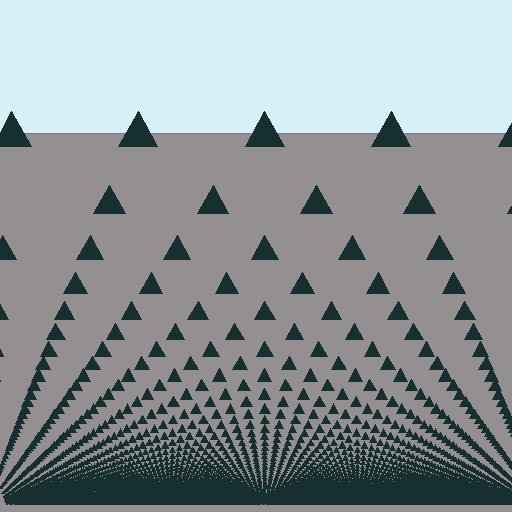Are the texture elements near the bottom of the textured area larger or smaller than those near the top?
Smaller. The gradient is inverted — elements near the bottom are smaller and denser.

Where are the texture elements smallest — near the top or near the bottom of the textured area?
Near the bottom.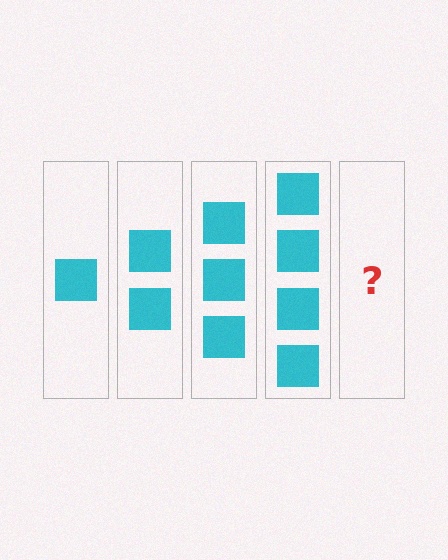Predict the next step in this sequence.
The next step is 5 squares.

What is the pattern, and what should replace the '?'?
The pattern is that each step adds one more square. The '?' should be 5 squares.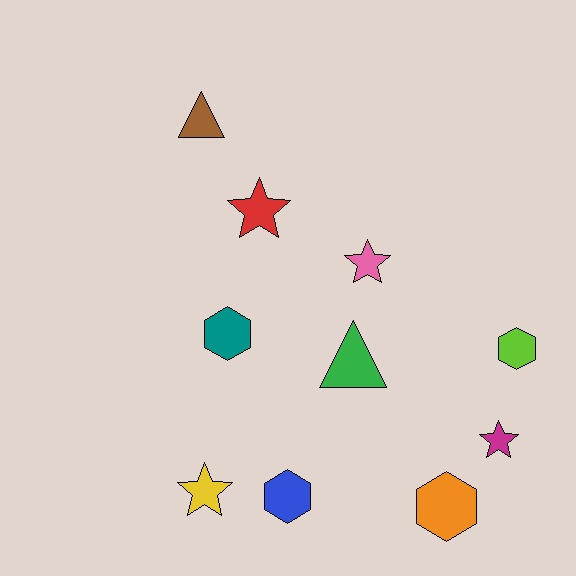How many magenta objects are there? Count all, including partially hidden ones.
There is 1 magenta object.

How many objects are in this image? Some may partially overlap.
There are 10 objects.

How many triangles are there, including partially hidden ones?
There are 2 triangles.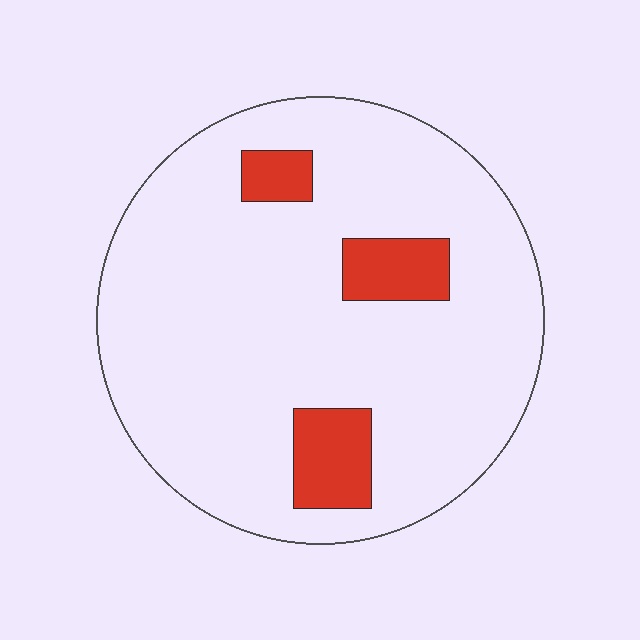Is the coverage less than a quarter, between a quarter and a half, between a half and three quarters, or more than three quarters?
Less than a quarter.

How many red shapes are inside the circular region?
3.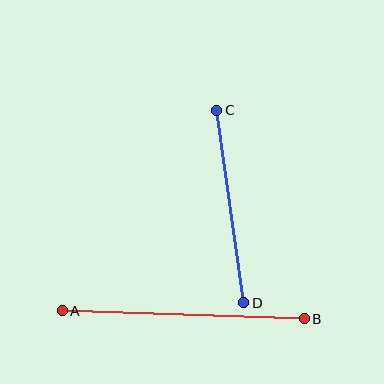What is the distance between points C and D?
The distance is approximately 194 pixels.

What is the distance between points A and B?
The distance is approximately 242 pixels.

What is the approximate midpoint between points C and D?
The midpoint is at approximately (230, 207) pixels.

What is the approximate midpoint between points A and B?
The midpoint is at approximately (183, 315) pixels.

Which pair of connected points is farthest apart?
Points A and B are farthest apart.